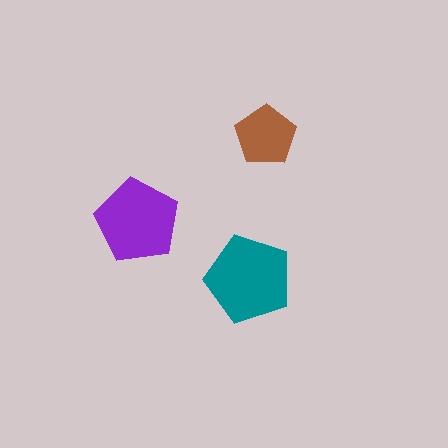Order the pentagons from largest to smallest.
the teal one, the purple one, the brown one.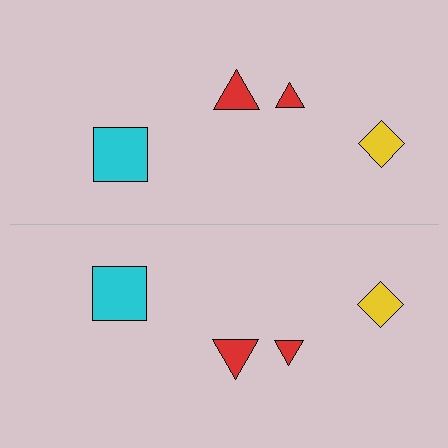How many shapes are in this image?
There are 8 shapes in this image.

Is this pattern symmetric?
Yes, this pattern has bilateral (reflection) symmetry.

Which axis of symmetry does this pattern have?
The pattern has a horizontal axis of symmetry running through the center of the image.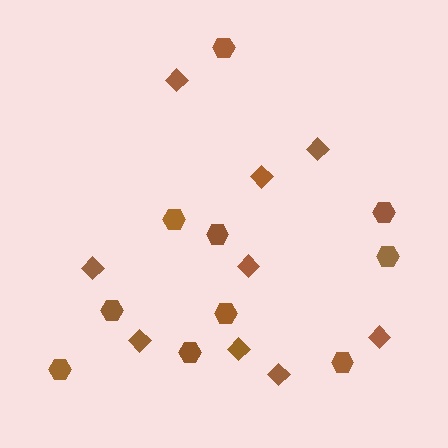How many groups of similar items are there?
There are 2 groups: one group of hexagons (10) and one group of diamonds (9).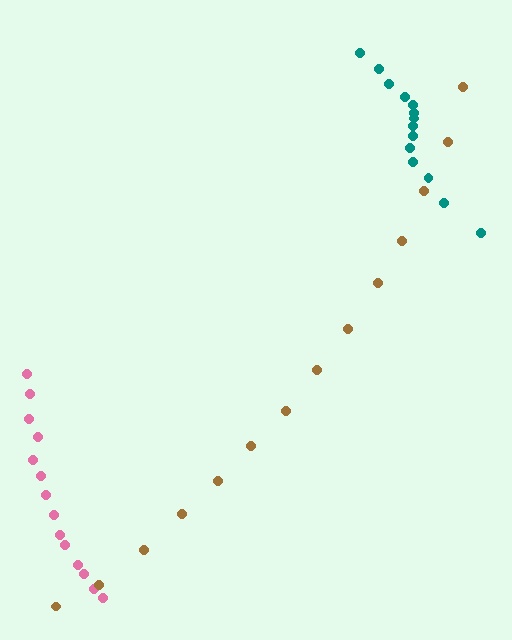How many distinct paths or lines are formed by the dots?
There are 3 distinct paths.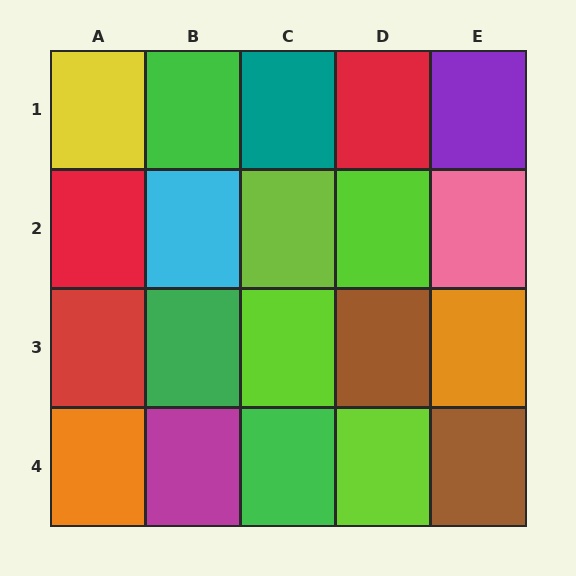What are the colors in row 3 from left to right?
Red, green, lime, brown, orange.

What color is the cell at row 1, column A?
Yellow.